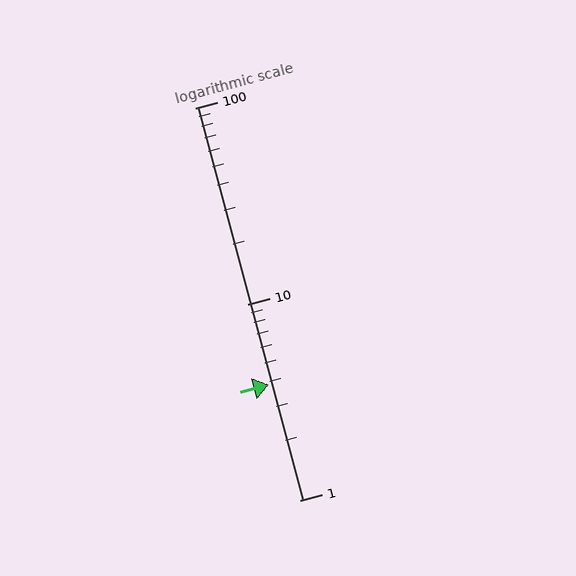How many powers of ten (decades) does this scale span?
The scale spans 2 decades, from 1 to 100.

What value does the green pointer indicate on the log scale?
The pointer indicates approximately 3.9.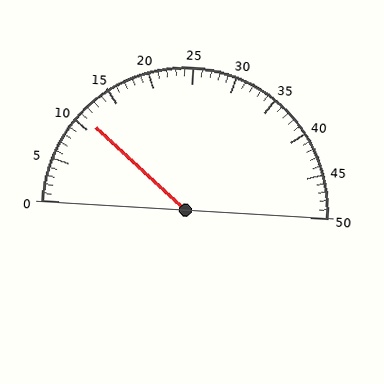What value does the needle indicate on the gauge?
The needle indicates approximately 11.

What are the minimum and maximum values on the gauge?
The gauge ranges from 0 to 50.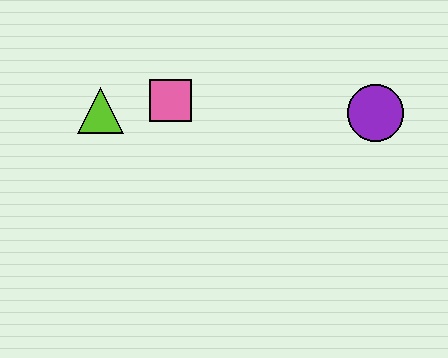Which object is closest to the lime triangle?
The pink square is closest to the lime triangle.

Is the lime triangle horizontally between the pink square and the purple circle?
No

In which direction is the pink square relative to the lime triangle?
The pink square is to the right of the lime triangle.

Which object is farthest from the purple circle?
The lime triangle is farthest from the purple circle.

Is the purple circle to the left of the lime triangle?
No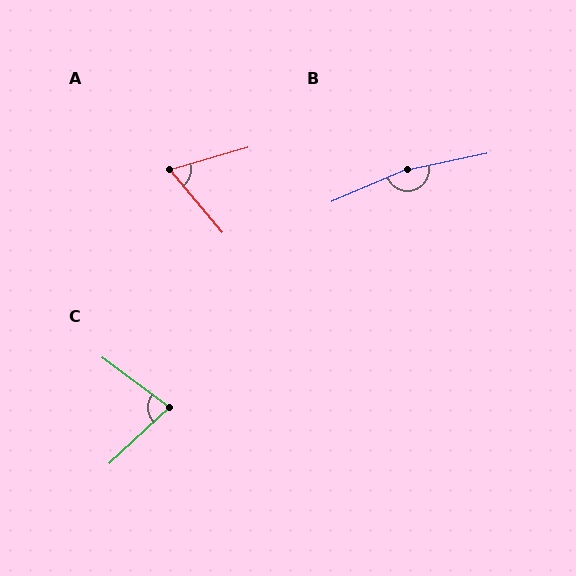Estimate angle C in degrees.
Approximately 80 degrees.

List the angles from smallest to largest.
A (66°), C (80°), B (168°).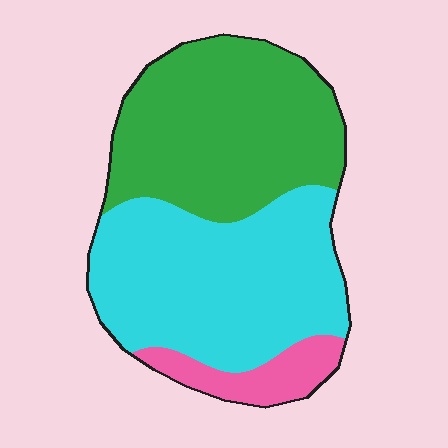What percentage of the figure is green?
Green takes up about two fifths (2/5) of the figure.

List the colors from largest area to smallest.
From largest to smallest: cyan, green, pink.